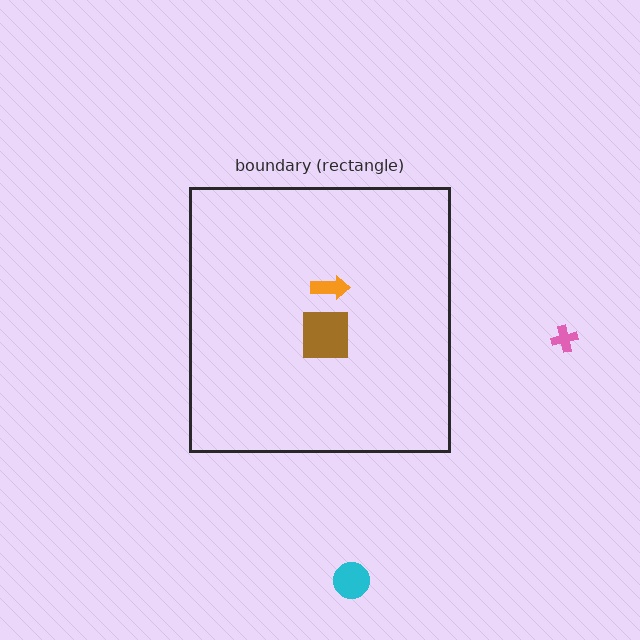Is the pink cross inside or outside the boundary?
Outside.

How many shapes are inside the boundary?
2 inside, 2 outside.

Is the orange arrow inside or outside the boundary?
Inside.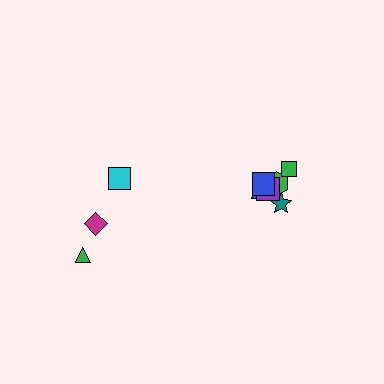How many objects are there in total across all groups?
There are 9 objects.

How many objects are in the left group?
There are 3 objects.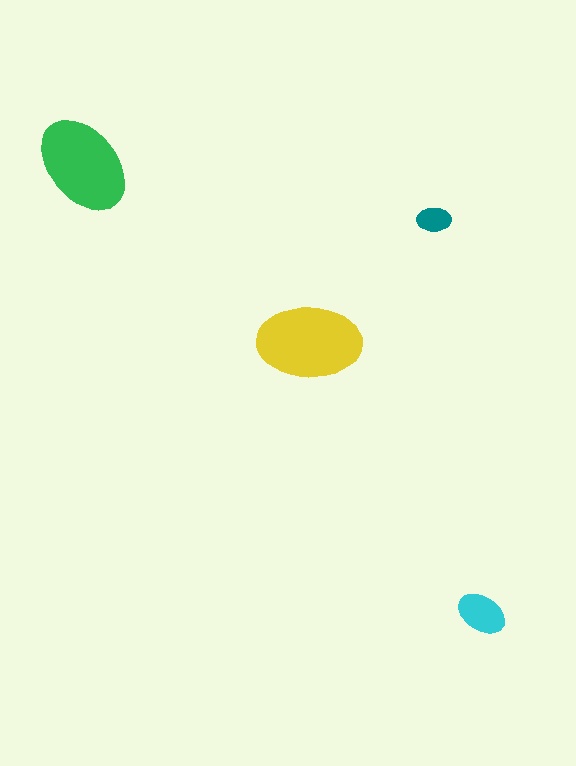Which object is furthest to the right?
The cyan ellipse is rightmost.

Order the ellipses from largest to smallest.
the yellow one, the green one, the cyan one, the teal one.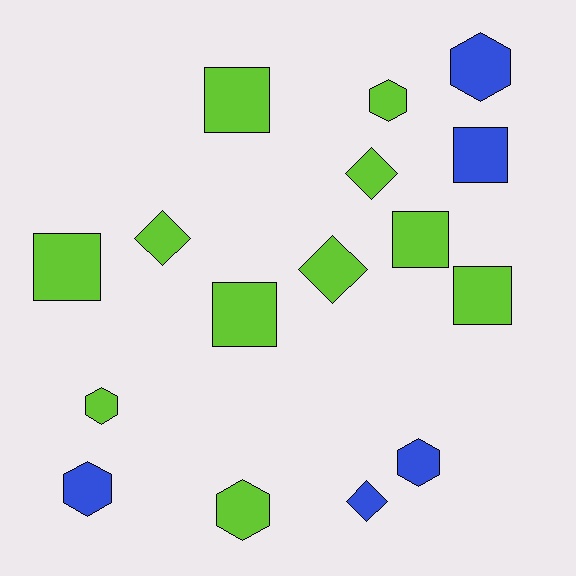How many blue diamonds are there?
There is 1 blue diamond.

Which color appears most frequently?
Lime, with 11 objects.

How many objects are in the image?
There are 16 objects.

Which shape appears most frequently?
Hexagon, with 6 objects.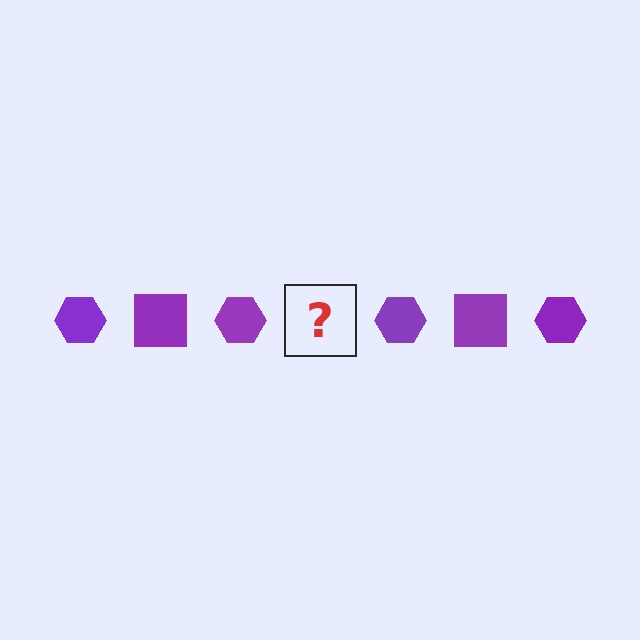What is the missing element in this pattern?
The missing element is a purple square.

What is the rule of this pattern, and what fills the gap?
The rule is that the pattern cycles through hexagon, square shapes in purple. The gap should be filled with a purple square.